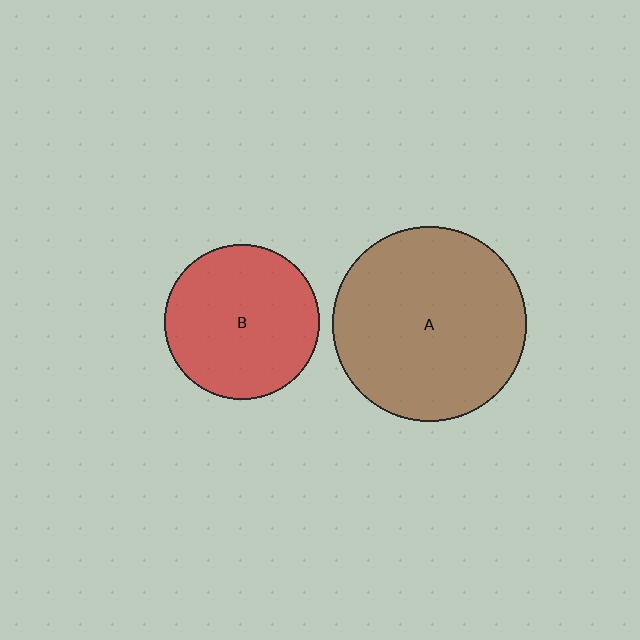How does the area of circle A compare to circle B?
Approximately 1.6 times.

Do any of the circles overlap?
No, none of the circles overlap.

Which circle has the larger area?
Circle A (brown).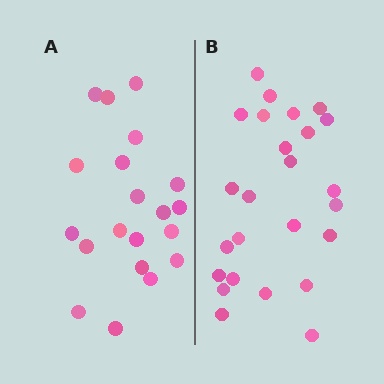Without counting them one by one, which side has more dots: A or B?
Region B (the right region) has more dots.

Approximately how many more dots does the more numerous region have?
Region B has about 5 more dots than region A.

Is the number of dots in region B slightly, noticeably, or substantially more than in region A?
Region B has noticeably more, but not dramatically so. The ratio is roughly 1.2 to 1.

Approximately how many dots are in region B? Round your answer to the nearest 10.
About 20 dots. (The exact count is 25, which rounds to 20.)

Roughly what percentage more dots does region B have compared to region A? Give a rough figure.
About 25% more.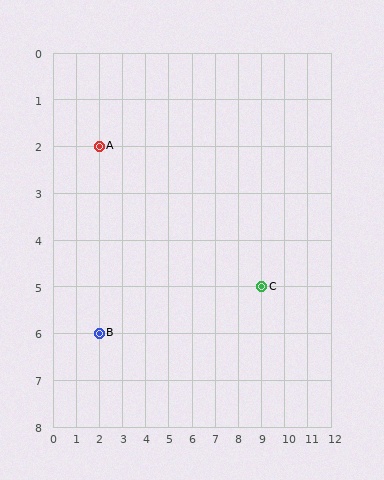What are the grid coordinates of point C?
Point C is at grid coordinates (9, 5).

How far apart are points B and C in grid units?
Points B and C are 7 columns and 1 row apart (about 7.1 grid units diagonally).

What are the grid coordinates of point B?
Point B is at grid coordinates (2, 6).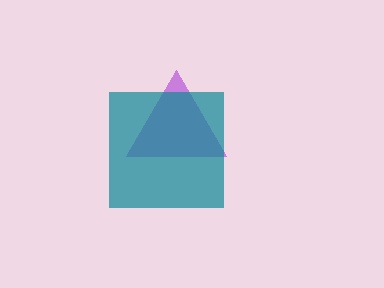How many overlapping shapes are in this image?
There are 2 overlapping shapes in the image.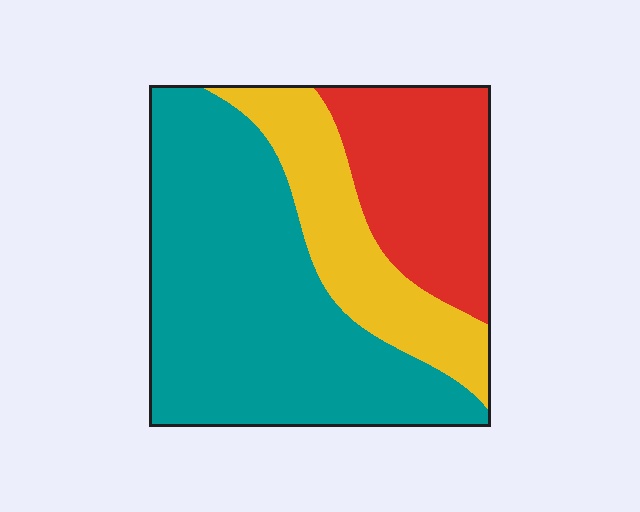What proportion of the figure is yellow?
Yellow takes up between a sixth and a third of the figure.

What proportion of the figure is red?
Red takes up about one quarter (1/4) of the figure.